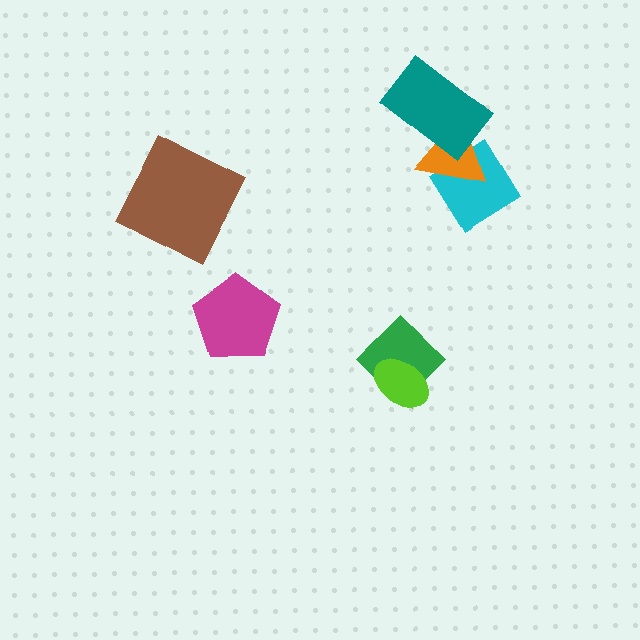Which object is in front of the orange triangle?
The teal rectangle is in front of the orange triangle.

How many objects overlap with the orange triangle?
2 objects overlap with the orange triangle.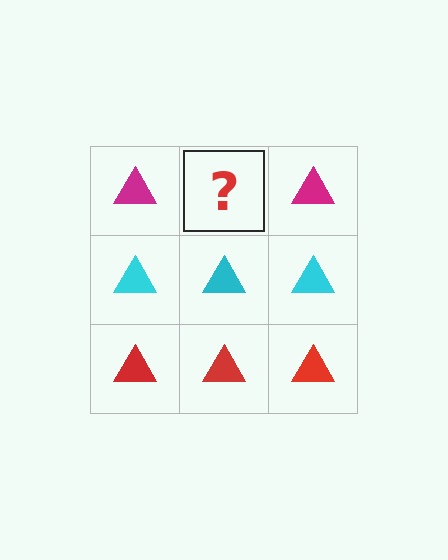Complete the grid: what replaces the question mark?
The question mark should be replaced with a magenta triangle.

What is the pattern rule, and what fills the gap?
The rule is that each row has a consistent color. The gap should be filled with a magenta triangle.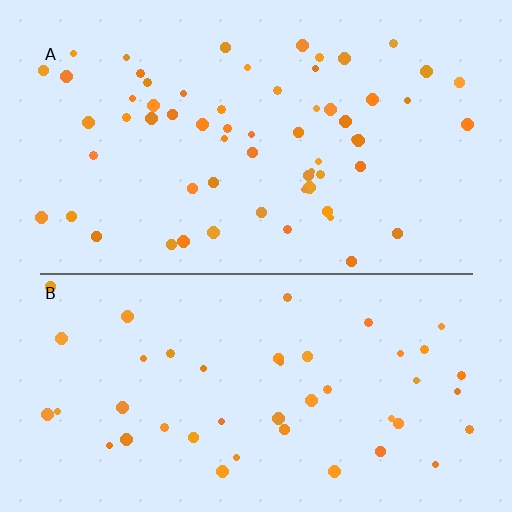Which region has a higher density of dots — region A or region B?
A (the top).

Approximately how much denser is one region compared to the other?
Approximately 1.4× — region A over region B.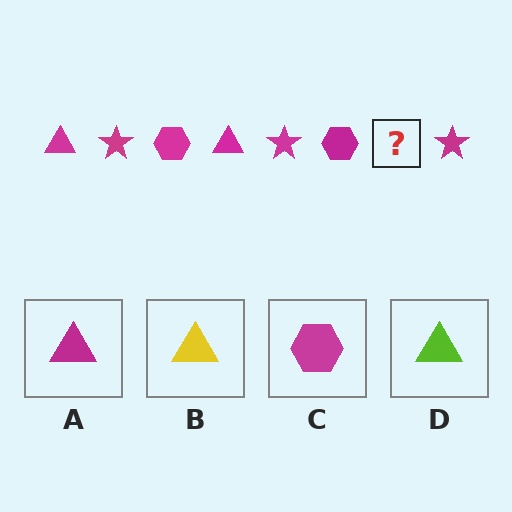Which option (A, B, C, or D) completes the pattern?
A.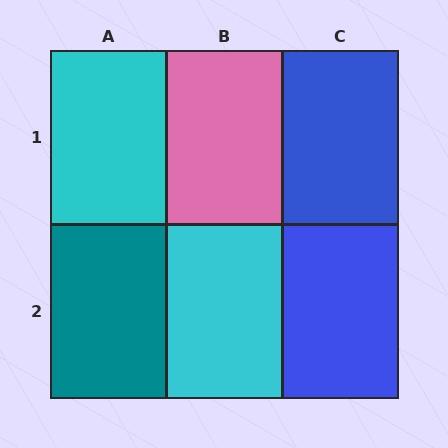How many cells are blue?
2 cells are blue.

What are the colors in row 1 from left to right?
Cyan, pink, blue.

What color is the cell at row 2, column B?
Cyan.